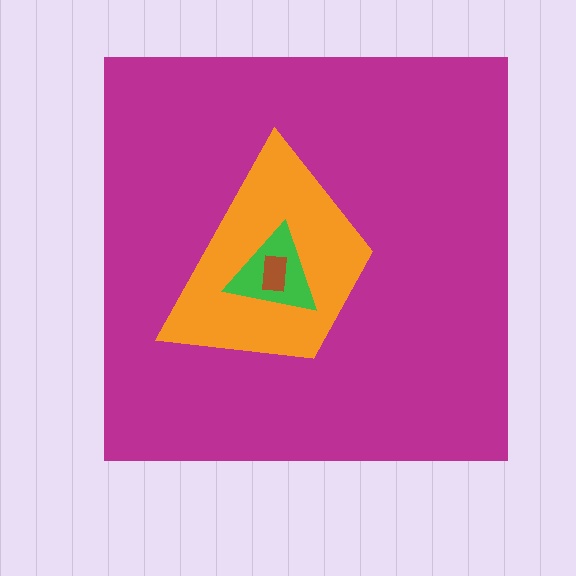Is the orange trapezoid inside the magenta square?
Yes.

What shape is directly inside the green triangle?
The brown rectangle.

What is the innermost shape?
The brown rectangle.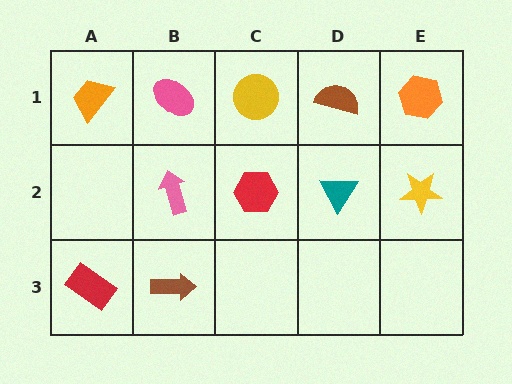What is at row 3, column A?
A red rectangle.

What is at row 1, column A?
An orange trapezoid.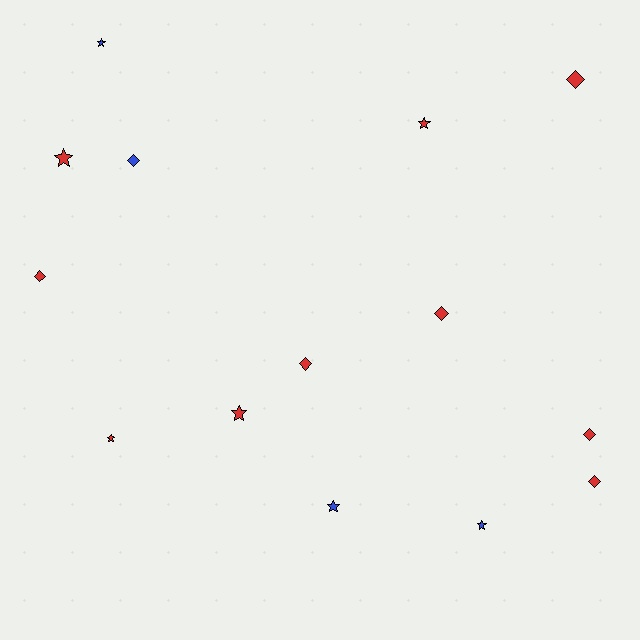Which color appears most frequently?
Red, with 10 objects.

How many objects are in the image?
There are 14 objects.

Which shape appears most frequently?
Star, with 7 objects.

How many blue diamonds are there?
There is 1 blue diamond.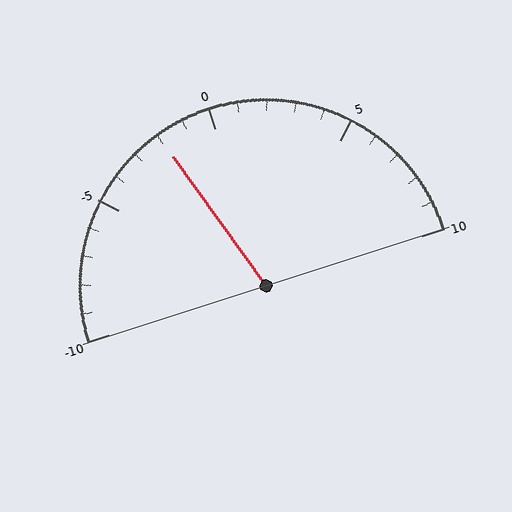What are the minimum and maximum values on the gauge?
The gauge ranges from -10 to 10.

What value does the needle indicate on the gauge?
The needle indicates approximately -2.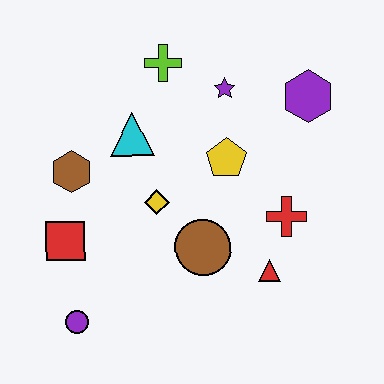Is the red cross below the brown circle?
No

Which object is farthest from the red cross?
The purple circle is farthest from the red cross.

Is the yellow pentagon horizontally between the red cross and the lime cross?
Yes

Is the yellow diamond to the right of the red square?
Yes